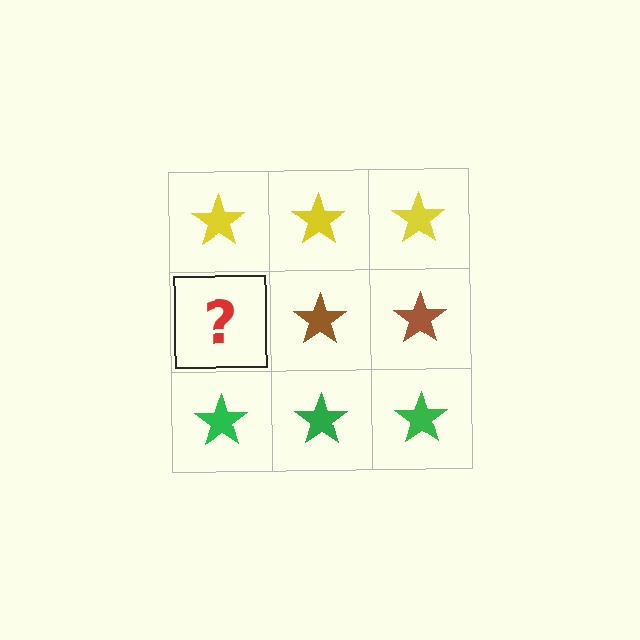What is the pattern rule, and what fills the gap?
The rule is that each row has a consistent color. The gap should be filled with a brown star.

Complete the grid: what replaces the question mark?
The question mark should be replaced with a brown star.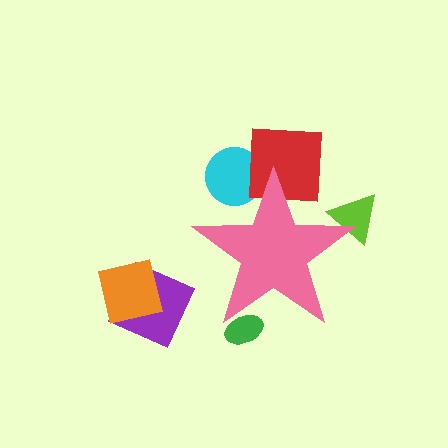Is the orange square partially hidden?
No, the orange square is fully visible.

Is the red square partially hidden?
Yes, the red square is partially hidden behind the pink star.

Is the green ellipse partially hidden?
Yes, the green ellipse is partially hidden behind the pink star.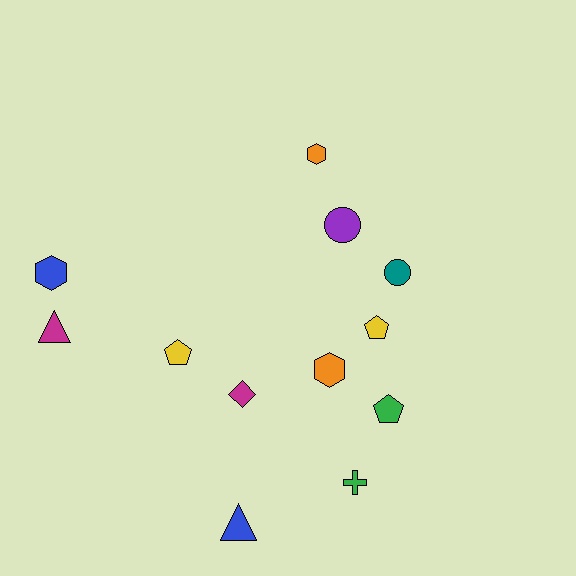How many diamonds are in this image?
There is 1 diamond.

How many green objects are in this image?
There are 2 green objects.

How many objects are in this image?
There are 12 objects.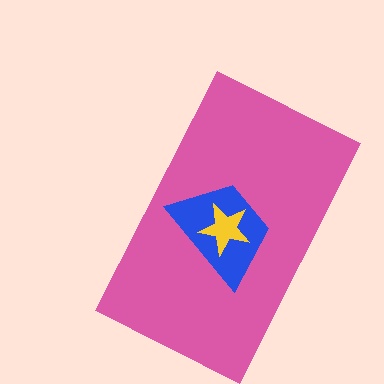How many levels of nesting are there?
3.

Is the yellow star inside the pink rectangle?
Yes.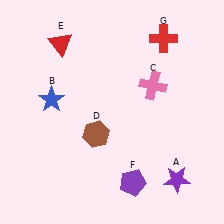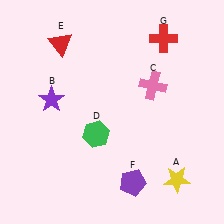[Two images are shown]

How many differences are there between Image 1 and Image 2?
There are 3 differences between the two images.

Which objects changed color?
A changed from purple to yellow. B changed from blue to purple. D changed from brown to green.